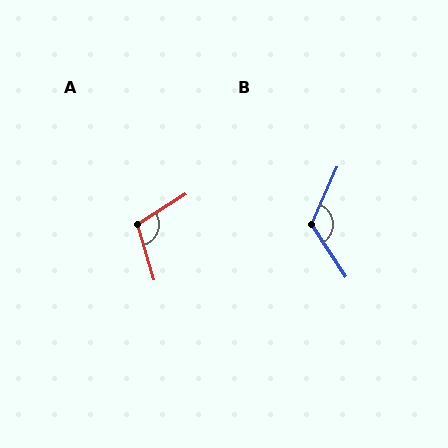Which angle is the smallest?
A, at approximately 106 degrees.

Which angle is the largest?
B, at approximately 123 degrees.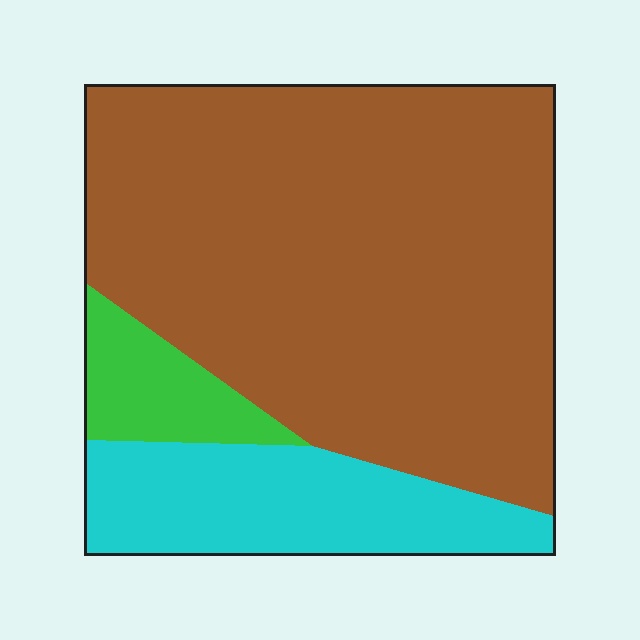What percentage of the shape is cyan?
Cyan covers around 20% of the shape.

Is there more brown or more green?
Brown.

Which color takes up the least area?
Green, at roughly 10%.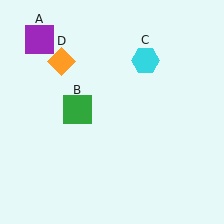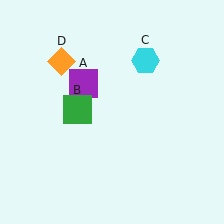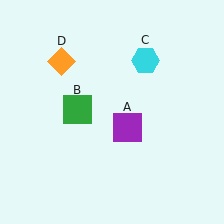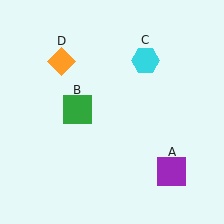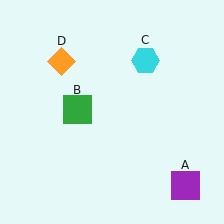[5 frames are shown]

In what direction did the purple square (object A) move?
The purple square (object A) moved down and to the right.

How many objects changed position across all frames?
1 object changed position: purple square (object A).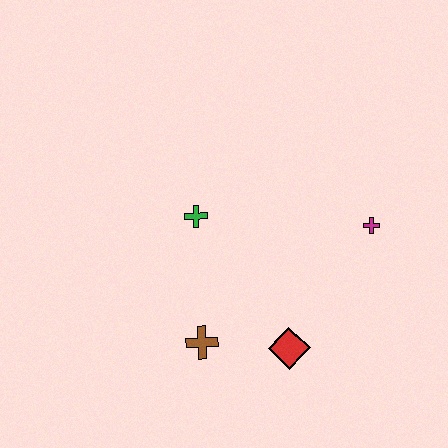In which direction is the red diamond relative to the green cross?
The red diamond is below the green cross.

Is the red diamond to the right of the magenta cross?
No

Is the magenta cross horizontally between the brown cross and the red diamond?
No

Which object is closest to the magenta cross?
The red diamond is closest to the magenta cross.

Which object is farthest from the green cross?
The magenta cross is farthest from the green cross.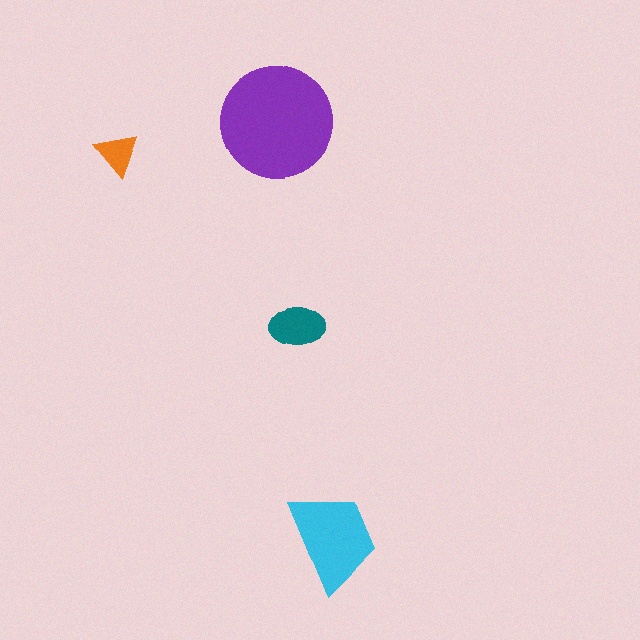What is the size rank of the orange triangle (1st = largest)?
4th.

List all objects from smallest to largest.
The orange triangle, the teal ellipse, the cyan trapezoid, the purple circle.